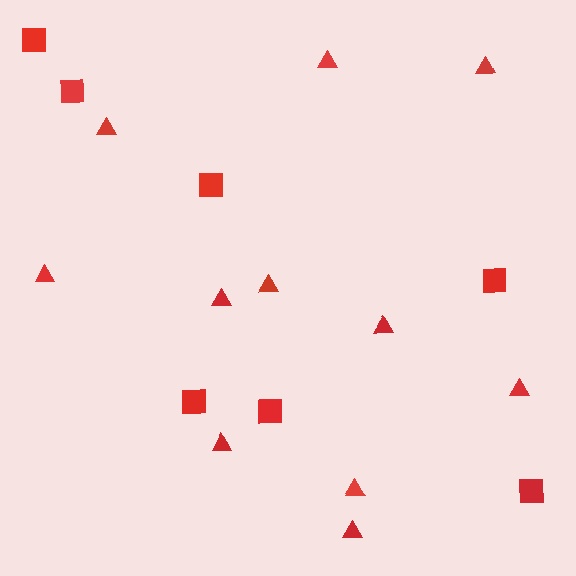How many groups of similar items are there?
There are 2 groups: one group of triangles (11) and one group of squares (7).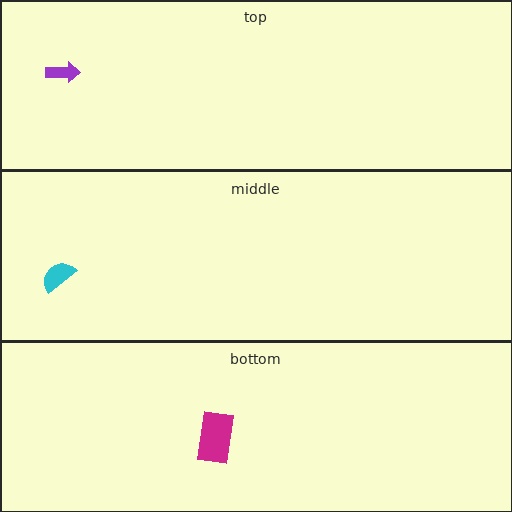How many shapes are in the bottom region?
1.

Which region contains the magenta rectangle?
The bottom region.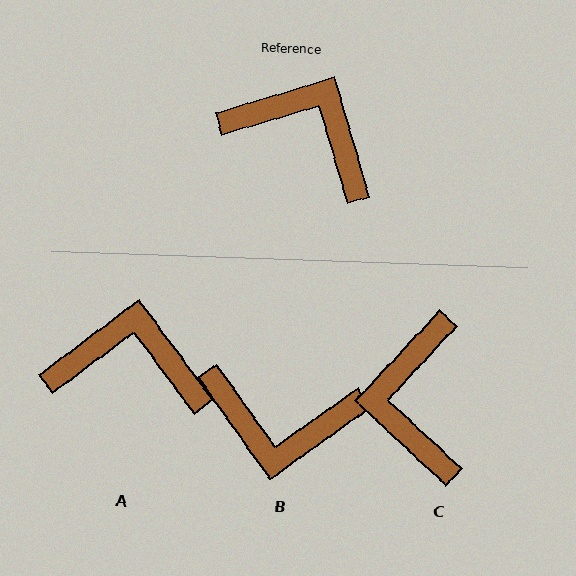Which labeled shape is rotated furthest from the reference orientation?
B, about 161 degrees away.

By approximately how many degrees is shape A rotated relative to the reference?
Approximately 20 degrees counter-clockwise.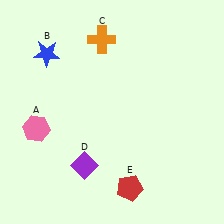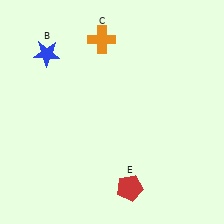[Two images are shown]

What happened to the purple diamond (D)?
The purple diamond (D) was removed in Image 2. It was in the bottom-left area of Image 1.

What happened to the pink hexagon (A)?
The pink hexagon (A) was removed in Image 2. It was in the bottom-left area of Image 1.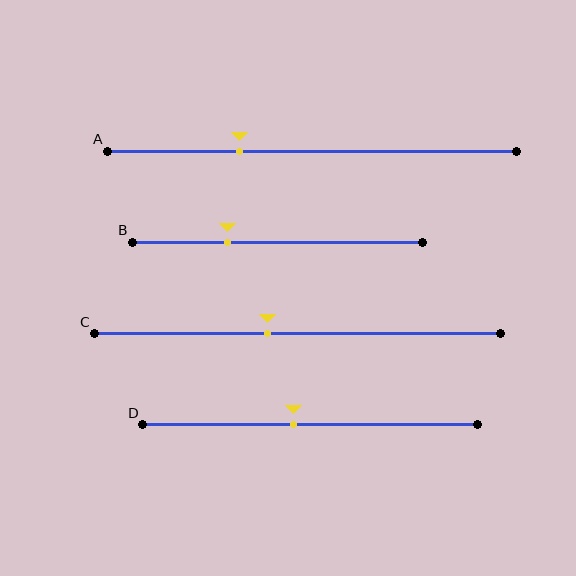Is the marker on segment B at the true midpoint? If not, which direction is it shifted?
No, the marker on segment B is shifted to the left by about 17% of the segment length.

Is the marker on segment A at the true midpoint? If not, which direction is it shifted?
No, the marker on segment A is shifted to the left by about 18% of the segment length.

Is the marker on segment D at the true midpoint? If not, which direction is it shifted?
No, the marker on segment D is shifted to the left by about 5% of the segment length.